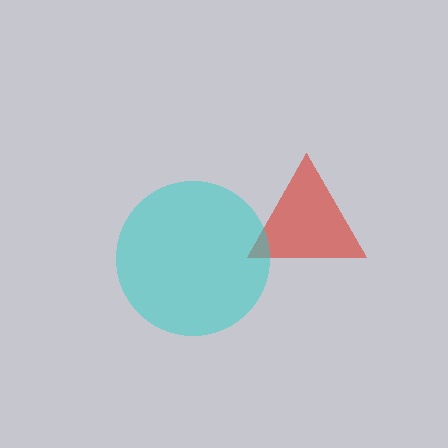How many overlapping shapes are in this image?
There are 2 overlapping shapes in the image.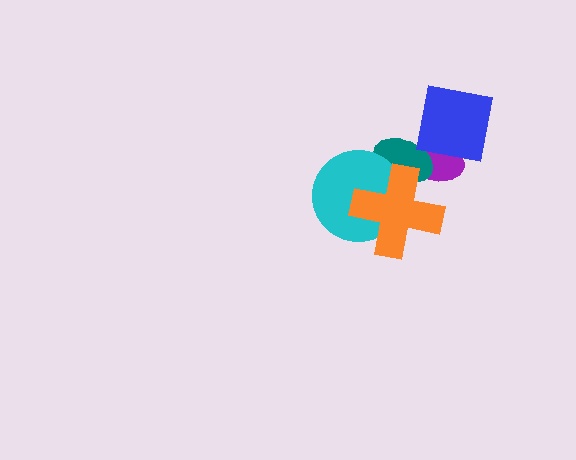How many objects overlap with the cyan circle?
2 objects overlap with the cyan circle.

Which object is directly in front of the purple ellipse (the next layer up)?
The teal ellipse is directly in front of the purple ellipse.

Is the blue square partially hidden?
No, no other shape covers it.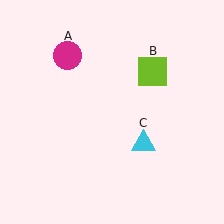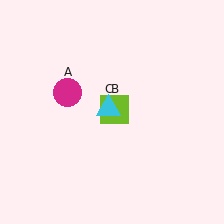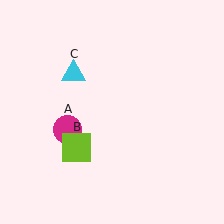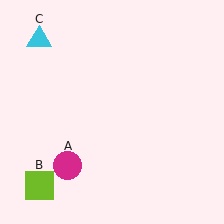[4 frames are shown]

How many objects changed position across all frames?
3 objects changed position: magenta circle (object A), lime square (object B), cyan triangle (object C).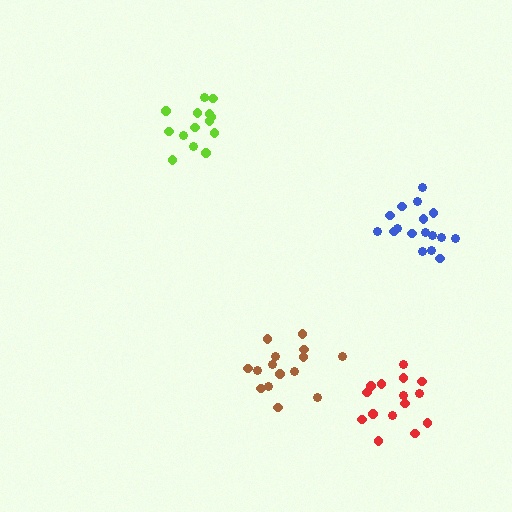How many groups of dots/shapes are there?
There are 4 groups.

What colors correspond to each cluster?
The clusters are colored: lime, red, brown, blue.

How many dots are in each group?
Group 1: 14 dots, Group 2: 15 dots, Group 3: 15 dots, Group 4: 17 dots (61 total).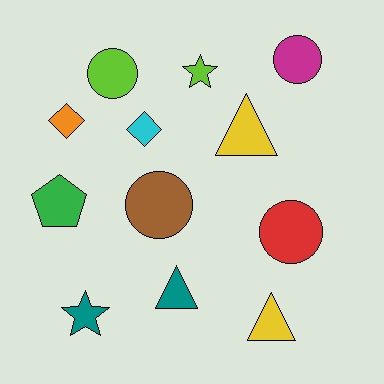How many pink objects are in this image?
There are no pink objects.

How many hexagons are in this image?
There are no hexagons.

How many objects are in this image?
There are 12 objects.